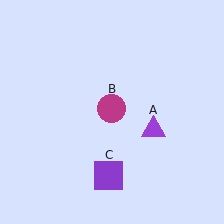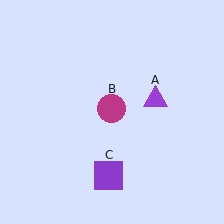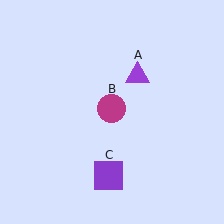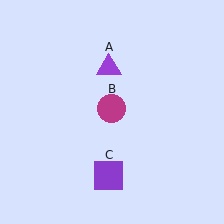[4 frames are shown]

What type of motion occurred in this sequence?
The purple triangle (object A) rotated counterclockwise around the center of the scene.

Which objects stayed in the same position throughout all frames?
Magenta circle (object B) and purple square (object C) remained stationary.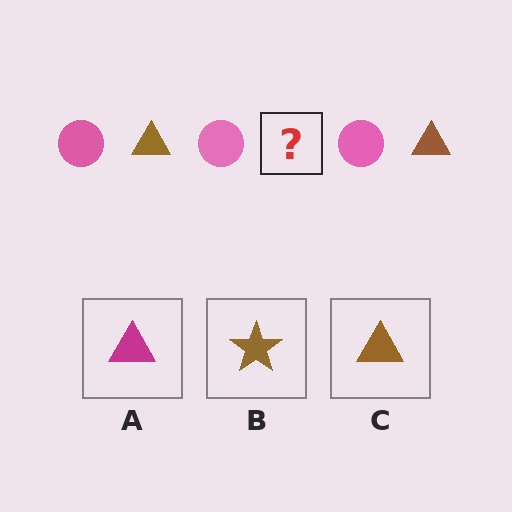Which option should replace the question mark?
Option C.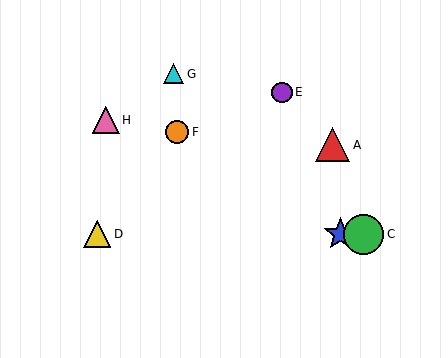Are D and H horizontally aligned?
No, D is at y≈234 and H is at y≈120.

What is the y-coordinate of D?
Object D is at y≈234.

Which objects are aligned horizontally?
Objects B, C, D are aligned horizontally.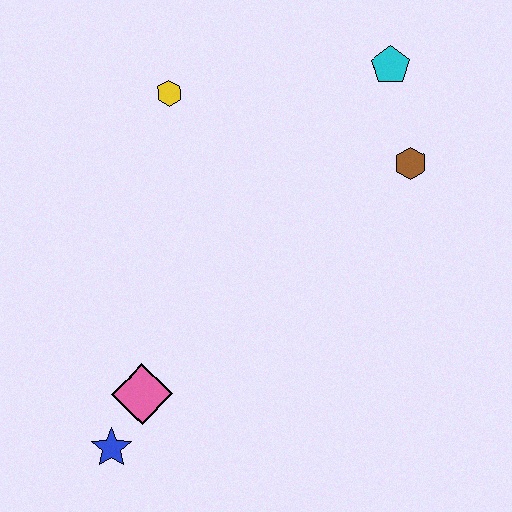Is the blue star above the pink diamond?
No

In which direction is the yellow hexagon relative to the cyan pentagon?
The yellow hexagon is to the left of the cyan pentagon.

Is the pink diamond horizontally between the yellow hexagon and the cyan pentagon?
No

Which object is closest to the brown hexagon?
The cyan pentagon is closest to the brown hexagon.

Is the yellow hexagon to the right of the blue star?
Yes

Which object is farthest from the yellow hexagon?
The blue star is farthest from the yellow hexagon.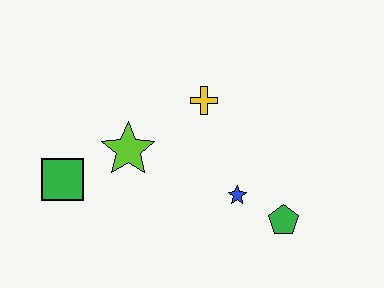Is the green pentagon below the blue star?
Yes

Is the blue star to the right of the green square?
Yes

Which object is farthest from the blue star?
The green square is farthest from the blue star.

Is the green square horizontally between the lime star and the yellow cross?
No